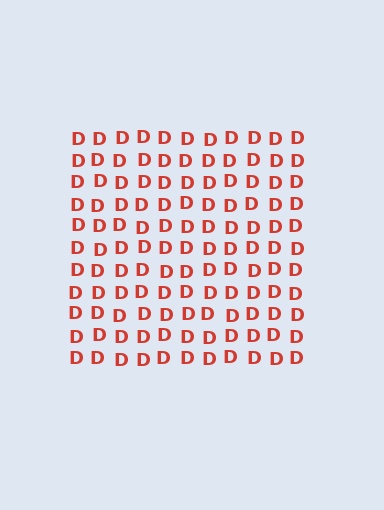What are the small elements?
The small elements are letter D's.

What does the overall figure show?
The overall figure shows a square.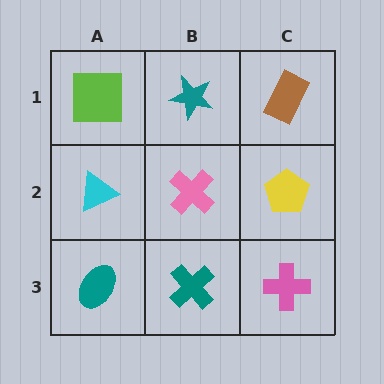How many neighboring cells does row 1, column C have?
2.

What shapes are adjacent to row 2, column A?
A lime square (row 1, column A), a teal ellipse (row 3, column A), a pink cross (row 2, column B).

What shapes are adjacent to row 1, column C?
A yellow pentagon (row 2, column C), a teal star (row 1, column B).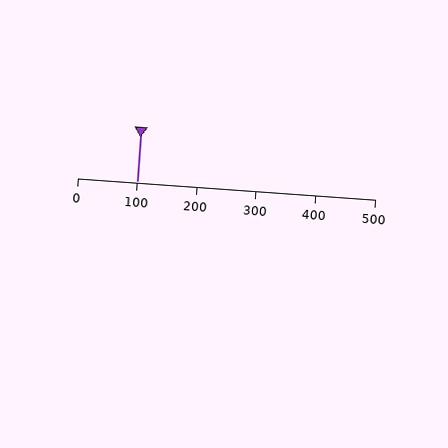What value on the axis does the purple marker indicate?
The marker indicates approximately 100.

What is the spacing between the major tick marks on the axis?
The major ticks are spaced 100 apart.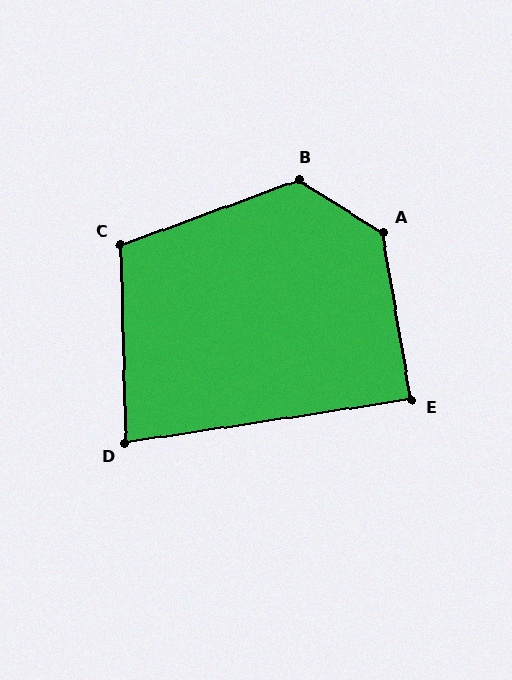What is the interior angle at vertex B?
Approximately 128 degrees (obtuse).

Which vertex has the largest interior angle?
A, at approximately 132 degrees.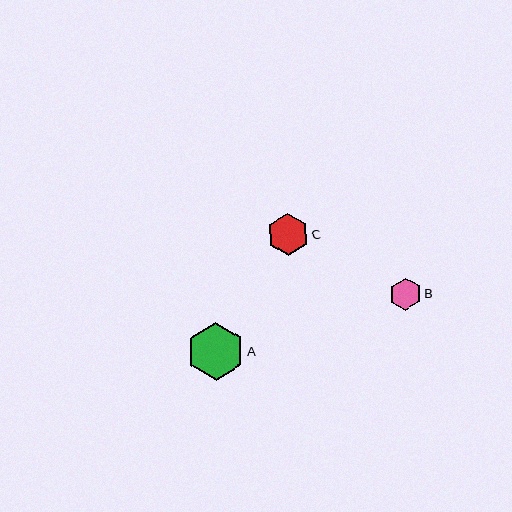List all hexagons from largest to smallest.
From largest to smallest: A, C, B.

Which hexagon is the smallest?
Hexagon B is the smallest with a size of approximately 32 pixels.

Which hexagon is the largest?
Hexagon A is the largest with a size of approximately 57 pixels.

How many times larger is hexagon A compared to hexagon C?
Hexagon A is approximately 1.4 times the size of hexagon C.